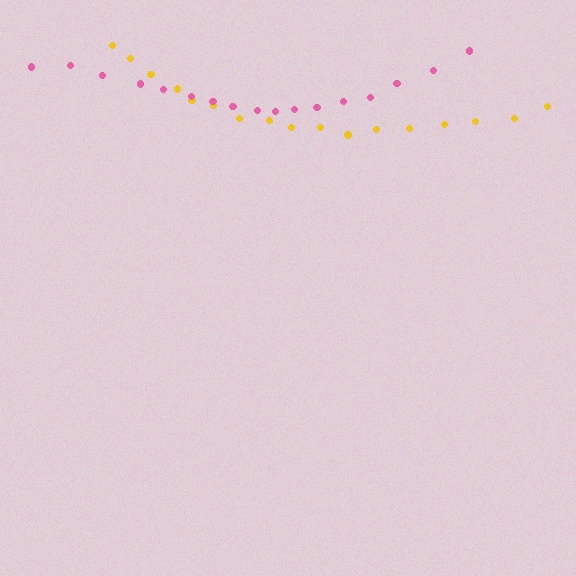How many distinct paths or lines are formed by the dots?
There are 2 distinct paths.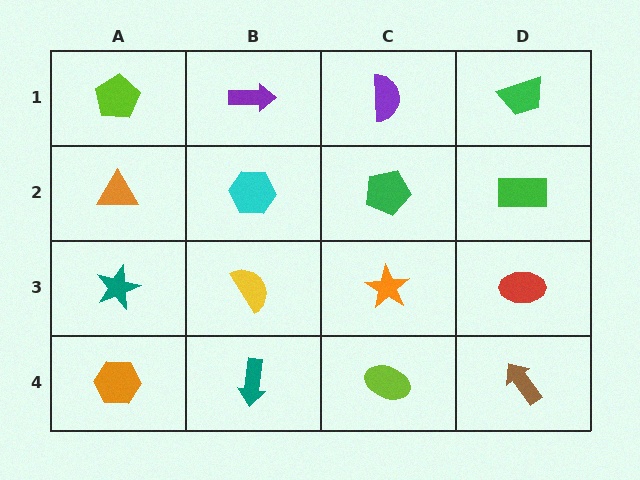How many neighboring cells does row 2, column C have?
4.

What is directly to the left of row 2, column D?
A green pentagon.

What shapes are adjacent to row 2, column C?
A purple semicircle (row 1, column C), an orange star (row 3, column C), a cyan hexagon (row 2, column B), a green rectangle (row 2, column D).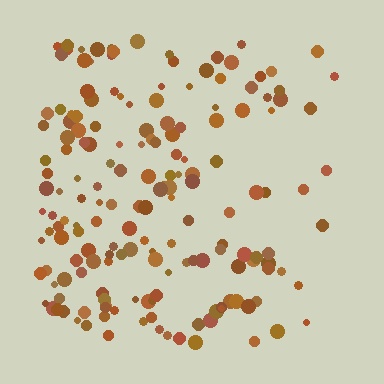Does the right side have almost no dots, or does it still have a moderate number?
Still a moderate number, just noticeably fewer than the left.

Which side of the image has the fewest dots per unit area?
The right.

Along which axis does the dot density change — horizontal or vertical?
Horizontal.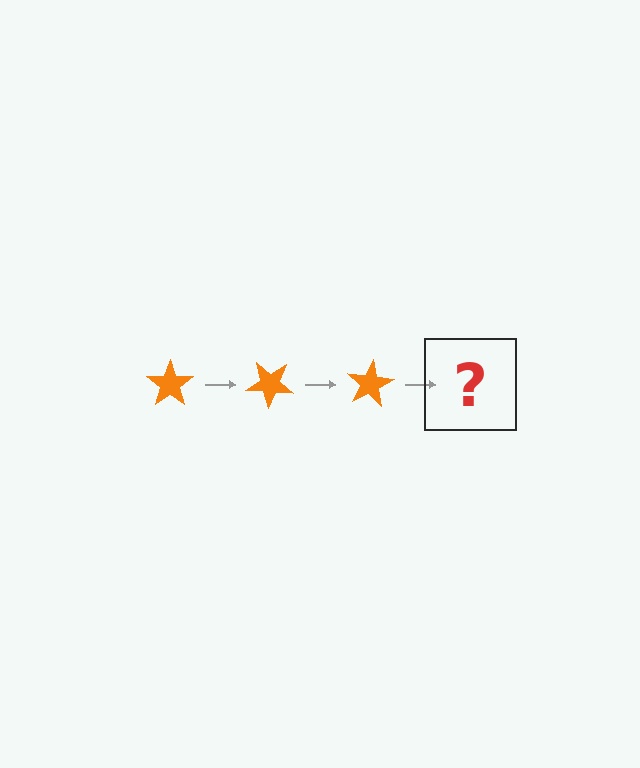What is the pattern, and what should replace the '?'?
The pattern is that the star rotates 40 degrees each step. The '?' should be an orange star rotated 120 degrees.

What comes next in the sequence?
The next element should be an orange star rotated 120 degrees.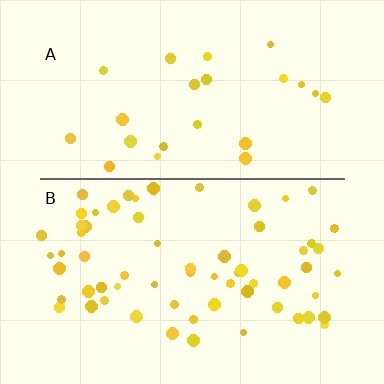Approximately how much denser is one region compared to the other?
Approximately 2.7× — region B over region A.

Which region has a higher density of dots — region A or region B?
B (the bottom).